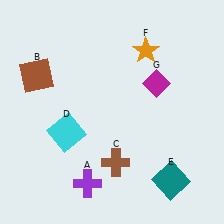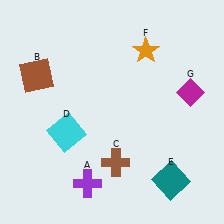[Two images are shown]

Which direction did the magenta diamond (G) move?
The magenta diamond (G) moved right.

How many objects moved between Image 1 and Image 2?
1 object moved between the two images.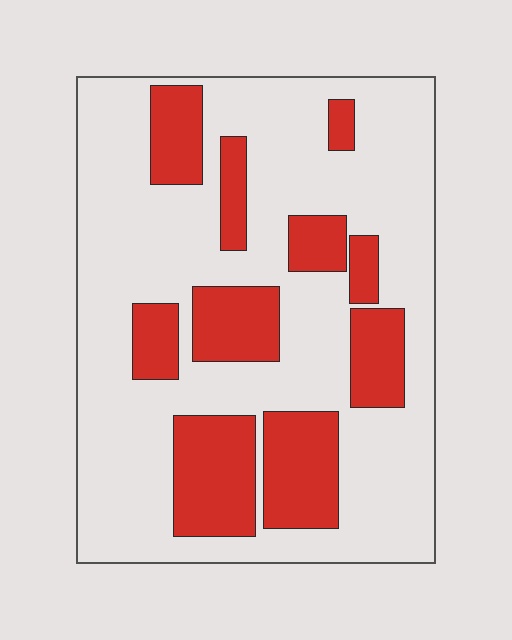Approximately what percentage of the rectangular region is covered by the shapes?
Approximately 30%.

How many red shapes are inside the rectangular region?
10.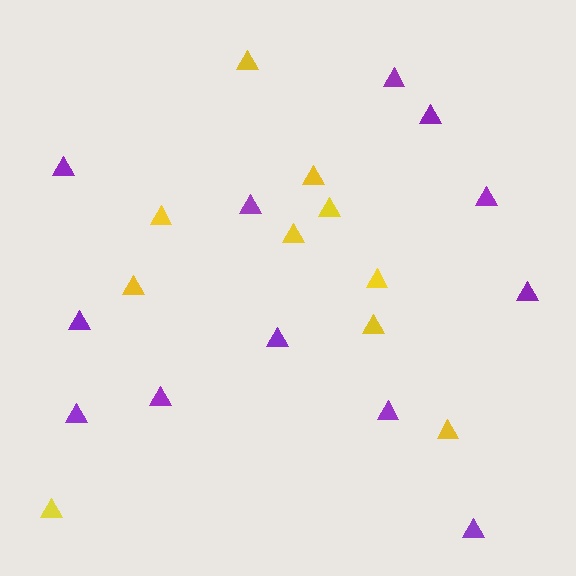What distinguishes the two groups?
There are 2 groups: one group of purple triangles (12) and one group of yellow triangles (10).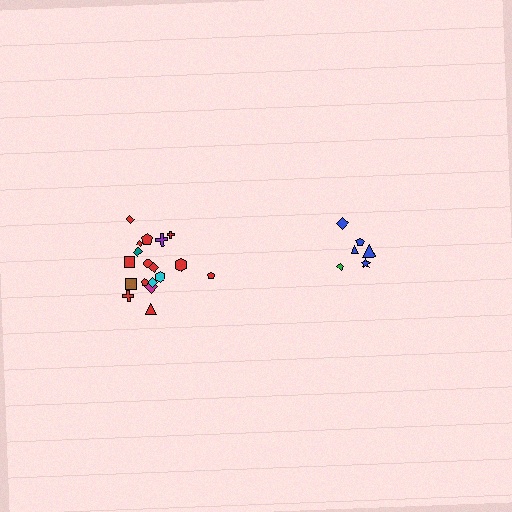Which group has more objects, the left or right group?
The left group.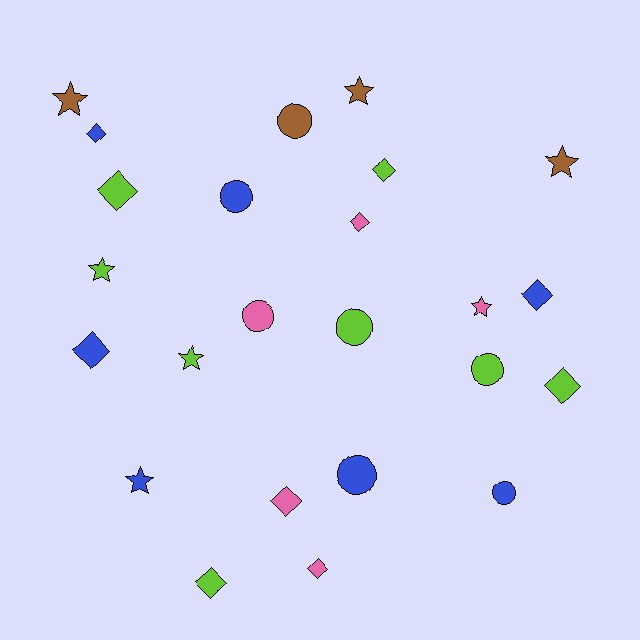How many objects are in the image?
There are 24 objects.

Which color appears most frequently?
Lime, with 8 objects.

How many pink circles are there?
There is 1 pink circle.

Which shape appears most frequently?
Diamond, with 10 objects.